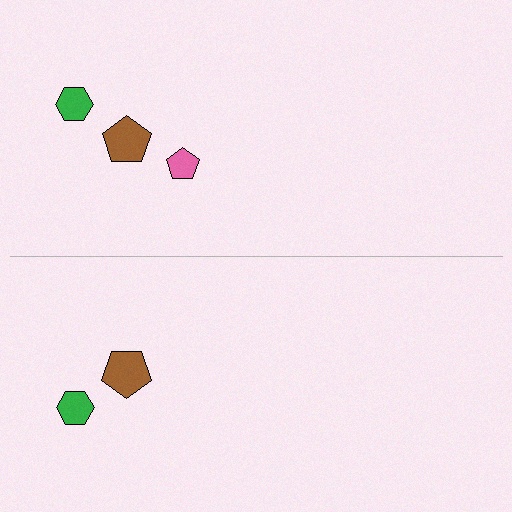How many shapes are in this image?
There are 5 shapes in this image.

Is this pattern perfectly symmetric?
No, the pattern is not perfectly symmetric. A pink pentagon is missing from the bottom side.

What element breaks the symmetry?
A pink pentagon is missing from the bottom side.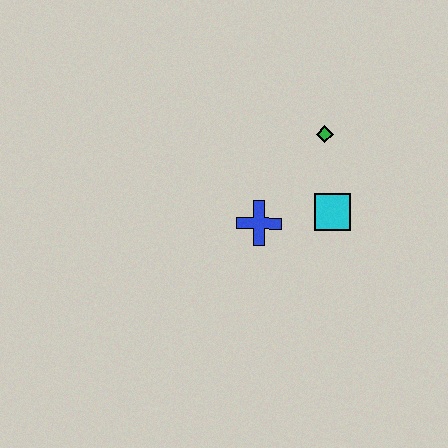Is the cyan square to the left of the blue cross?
No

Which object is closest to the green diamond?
The cyan square is closest to the green diamond.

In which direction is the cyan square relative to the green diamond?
The cyan square is below the green diamond.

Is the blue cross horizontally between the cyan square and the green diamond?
No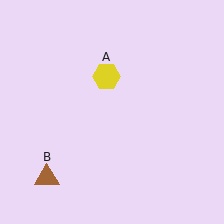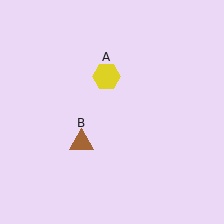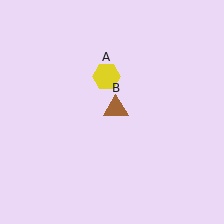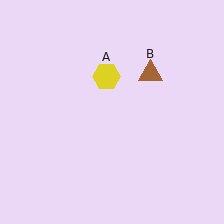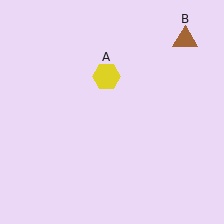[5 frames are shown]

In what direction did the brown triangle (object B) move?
The brown triangle (object B) moved up and to the right.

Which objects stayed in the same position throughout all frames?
Yellow hexagon (object A) remained stationary.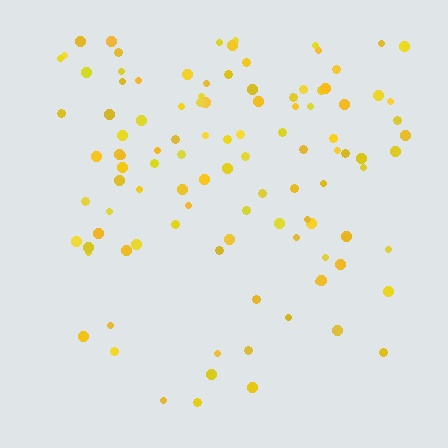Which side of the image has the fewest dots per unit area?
The bottom.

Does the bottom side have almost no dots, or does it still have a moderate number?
Still a moderate number, just noticeably fewer than the top.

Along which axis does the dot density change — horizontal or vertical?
Vertical.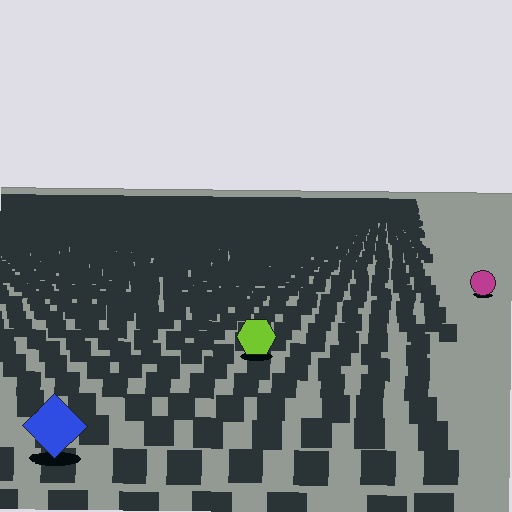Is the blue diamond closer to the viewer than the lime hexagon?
Yes. The blue diamond is closer — you can tell from the texture gradient: the ground texture is coarser near it.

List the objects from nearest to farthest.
From nearest to farthest: the blue diamond, the lime hexagon, the magenta circle.